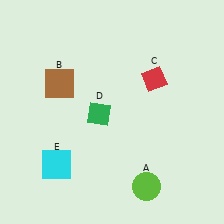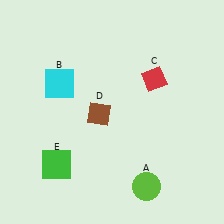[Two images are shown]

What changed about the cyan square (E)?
In Image 1, E is cyan. In Image 2, it changed to green.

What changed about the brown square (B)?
In Image 1, B is brown. In Image 2, it changed to cyan.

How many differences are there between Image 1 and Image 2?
There are 3 differences between the two images.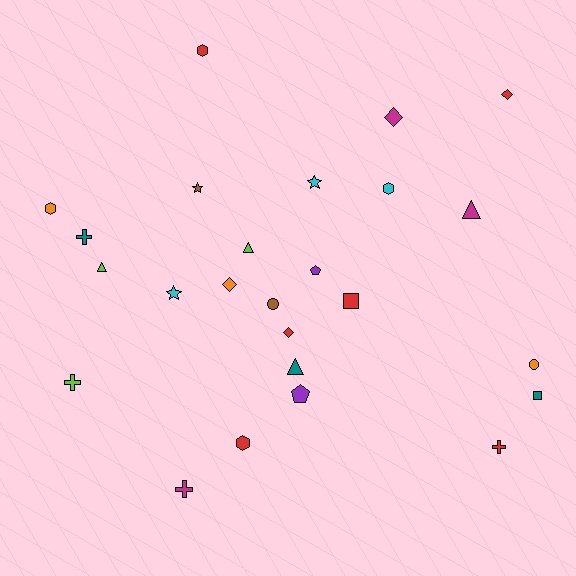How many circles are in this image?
There are 2 circles.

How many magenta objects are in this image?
There are 3 magenta objects.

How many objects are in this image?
There are 25 objects.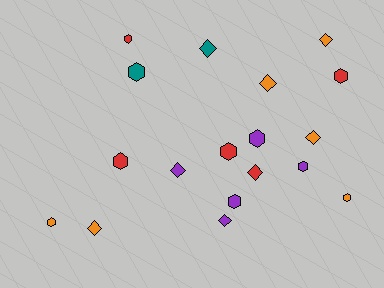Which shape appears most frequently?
Hexagon, with 10 objects.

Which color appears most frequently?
Orange, with 6 objects.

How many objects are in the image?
There are 18 objects.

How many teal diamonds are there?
There is 1 teal diamond.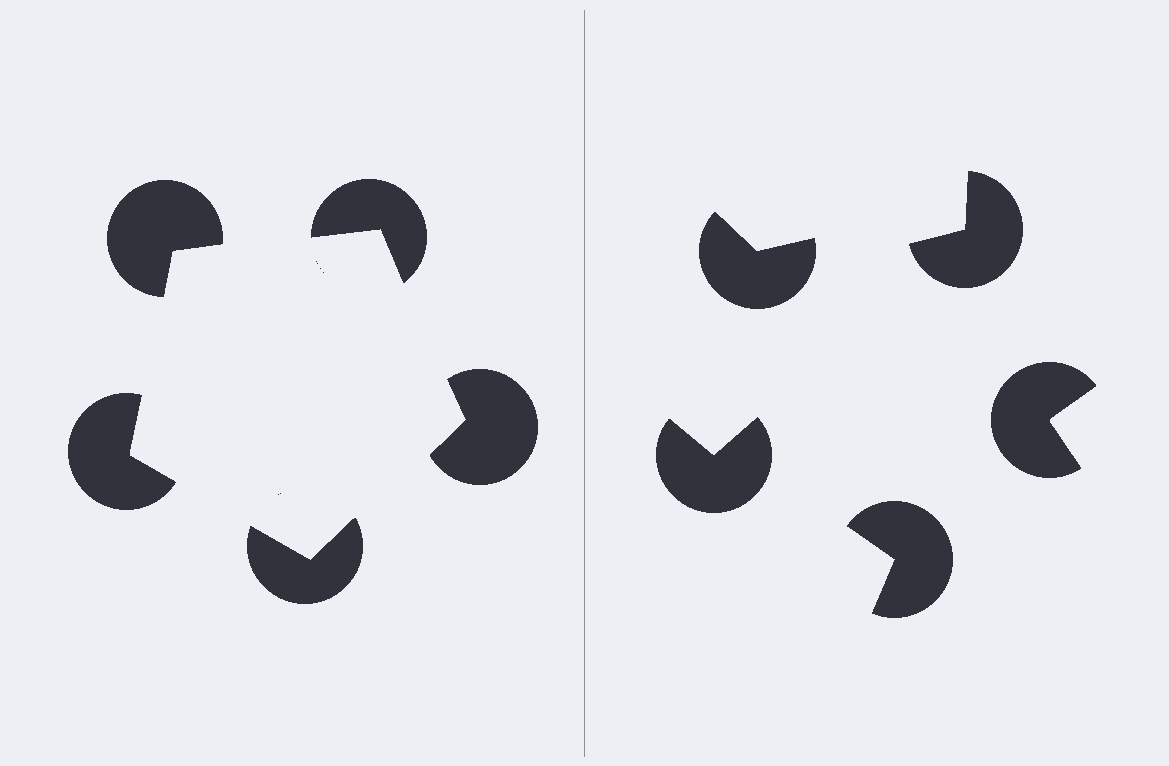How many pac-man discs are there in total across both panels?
10 — 5 on each side.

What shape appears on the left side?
An illusory pentagon.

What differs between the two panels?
The pac-man discs are positioned identically on both sides; only the wedge orientations differ. On the left they align to a pentagon; on the right they are misaligned.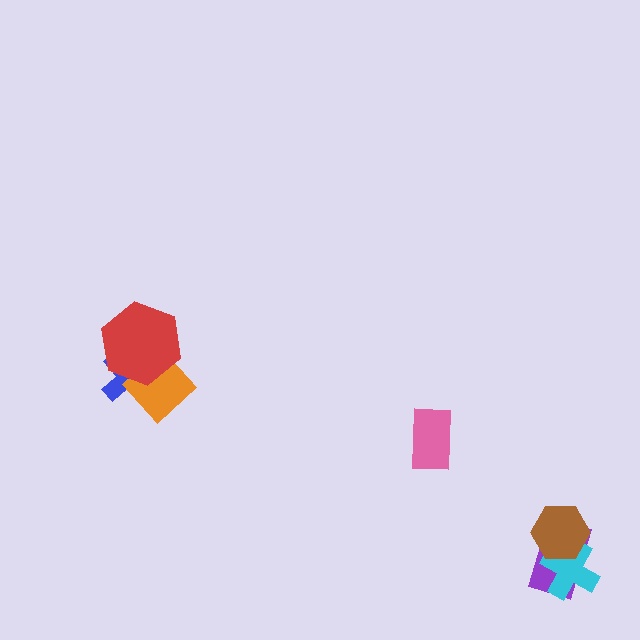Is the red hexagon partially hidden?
No, no other shape covers it.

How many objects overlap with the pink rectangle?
0 objects overlap with the pink rectangle.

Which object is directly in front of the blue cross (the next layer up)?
The orange diamond is directly in front of the blue cross.